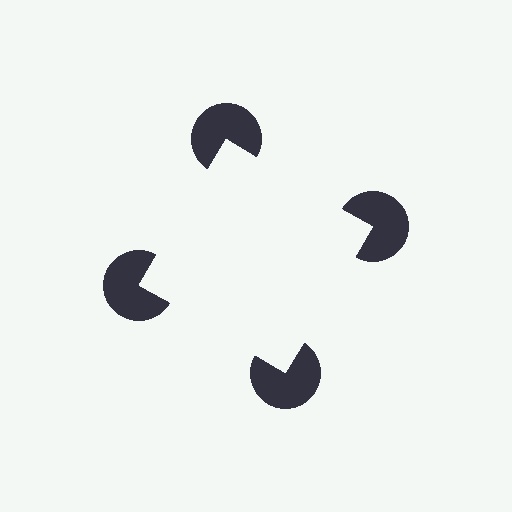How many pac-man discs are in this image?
There are 4 — one at each vertex of the illusory square.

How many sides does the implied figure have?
4 sides.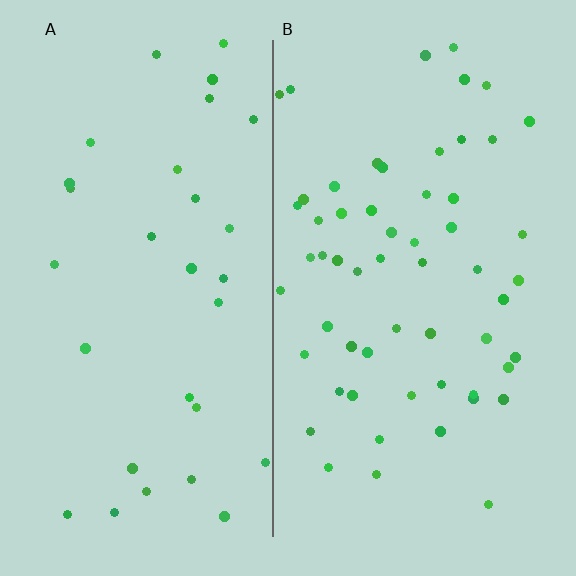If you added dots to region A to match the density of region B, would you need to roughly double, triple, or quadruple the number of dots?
Approximately double.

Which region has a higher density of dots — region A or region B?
B (the right).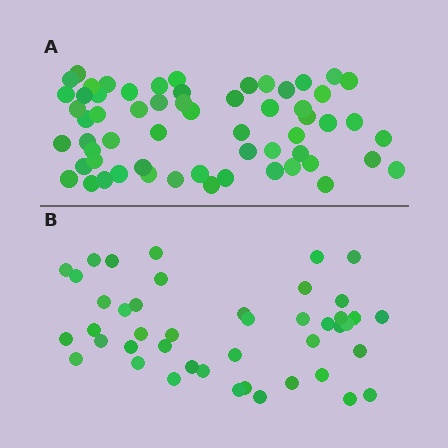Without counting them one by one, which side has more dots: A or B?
Region A (the top region) has more dots.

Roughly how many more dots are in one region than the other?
Region A has approximately 15 more dots than region B.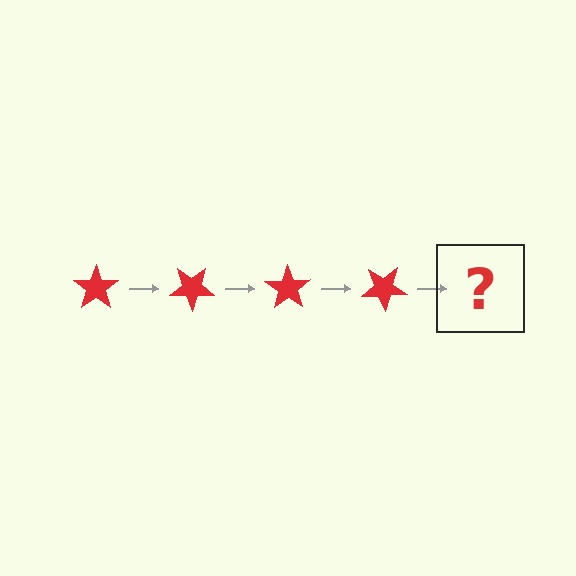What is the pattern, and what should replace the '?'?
The pattern is that the star rotates 35 degrees each step. The '?' should be a red star rotated 140 degrees.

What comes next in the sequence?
The next element should be a red star rotated 140 degrees.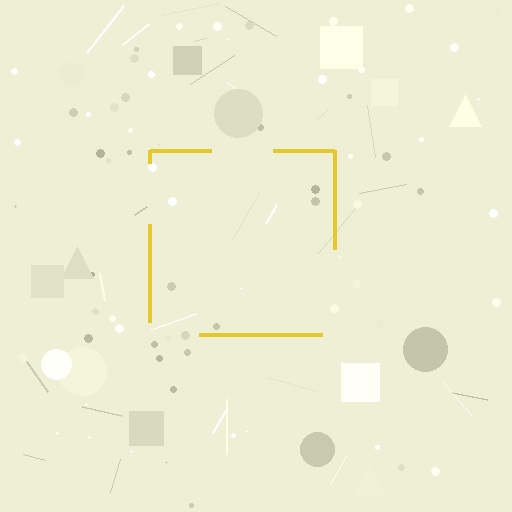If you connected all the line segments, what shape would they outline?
They would outline a square.